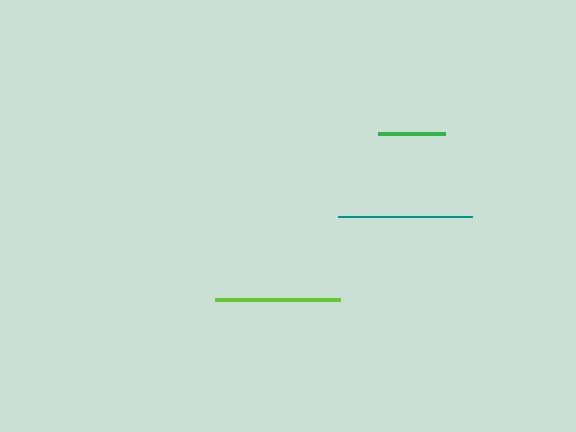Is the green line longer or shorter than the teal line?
The teal line is longer than the green line.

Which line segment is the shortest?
The green line is the shortest at approximately 68 pixels.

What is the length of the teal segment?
The teal segment is approximately 133 pixels long.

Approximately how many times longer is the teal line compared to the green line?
The teal line is approximately 2.0 times the length of the green line.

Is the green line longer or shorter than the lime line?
The lime line is longer than the green line.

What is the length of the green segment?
The green segment is approximately 68 pixels long.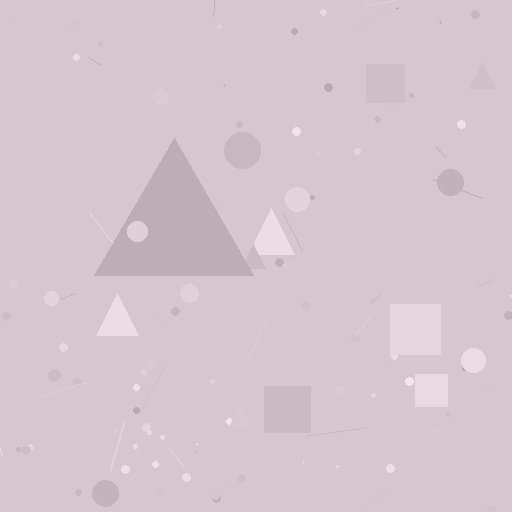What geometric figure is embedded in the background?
A triangle is embedded in the background.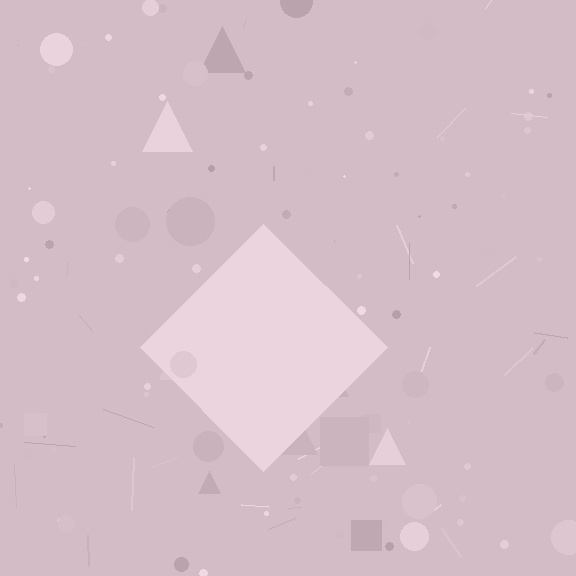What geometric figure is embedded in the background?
A diamond is embedded in the background.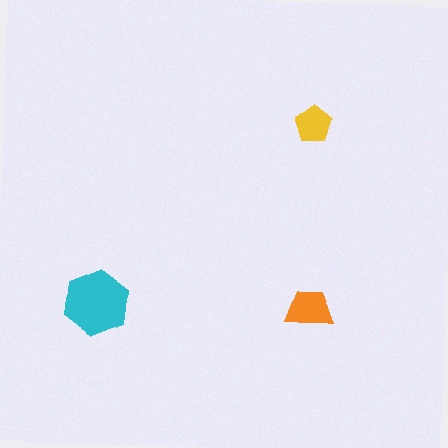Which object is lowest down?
The cyan hexagon is bottommost.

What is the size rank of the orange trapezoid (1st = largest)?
2nd.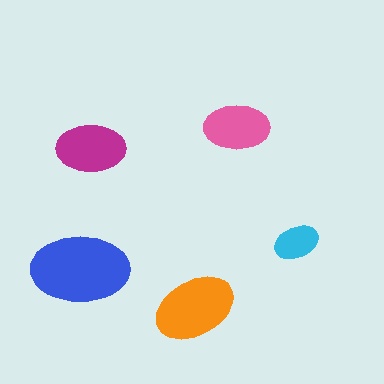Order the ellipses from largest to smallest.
the blue one, the orange one, the magenta one, the pink one, the cyan one.